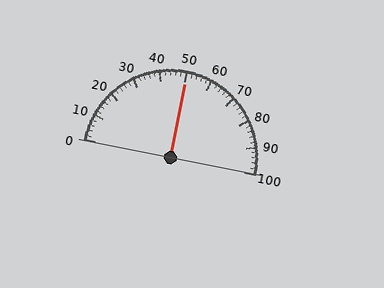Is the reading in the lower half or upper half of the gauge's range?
The reading is in the upper half of the range (0 to 100).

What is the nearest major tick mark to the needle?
The nearest major tick mark is 50.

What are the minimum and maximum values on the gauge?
The gauge ranges from 0 to 100.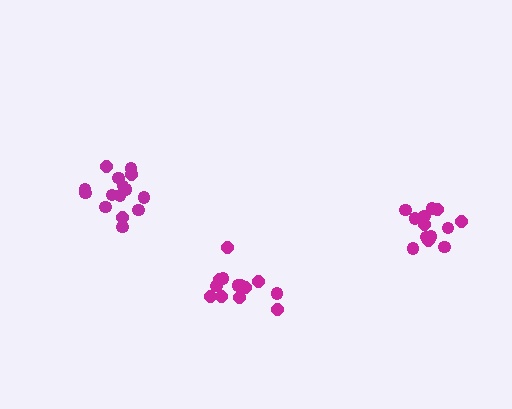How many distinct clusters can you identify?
There are 3 distinct clusters.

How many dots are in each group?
Group 1: 15 dots, Group 2: 13 dots, Group 3: 13 dots (41 total).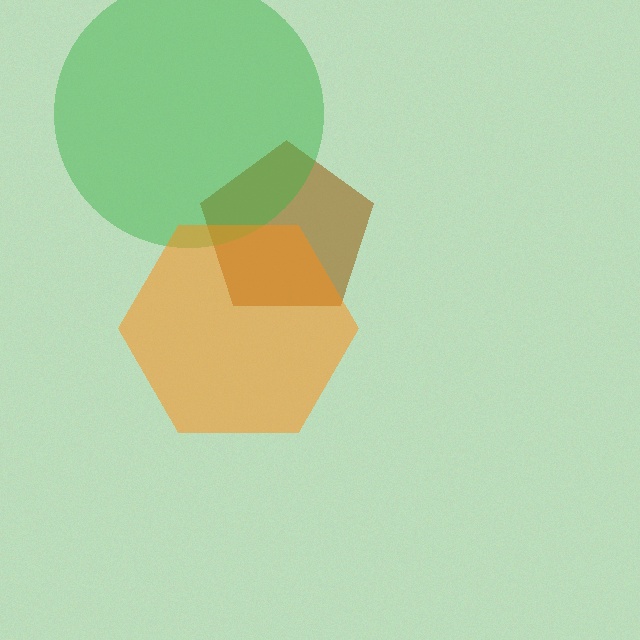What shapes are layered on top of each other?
The layered shapes are: a brown pentagon, a green circle, an orange hexagon.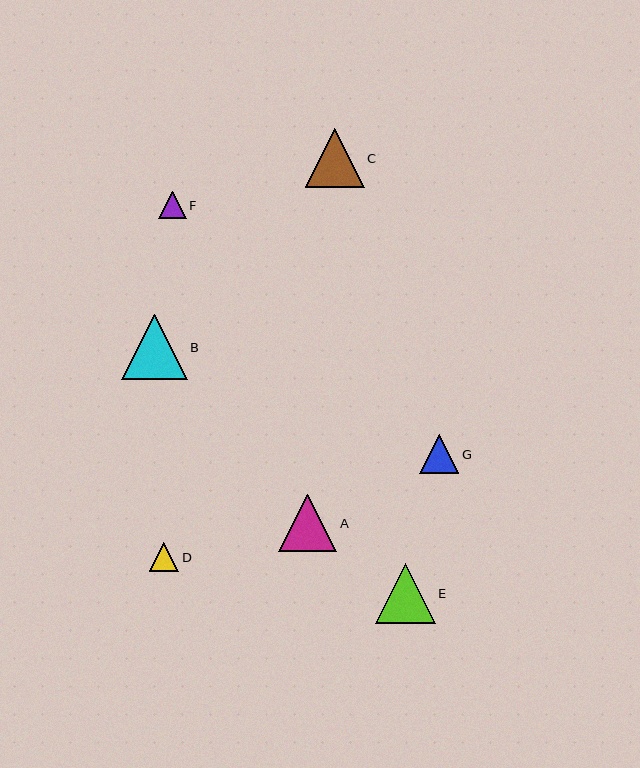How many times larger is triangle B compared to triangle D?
Triangle B is approximately 2.2 times the size of triangle D.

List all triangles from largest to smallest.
From largest to smallest: B, E, C, A, G, D, F.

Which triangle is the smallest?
Triangle F is the smallest with a size of approximately 28 pixels.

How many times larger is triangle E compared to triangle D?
Triangle E is approximately 2.0 times the size of triangle D.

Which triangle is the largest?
Triangle B is the largest with a size of approximately 65 pixels.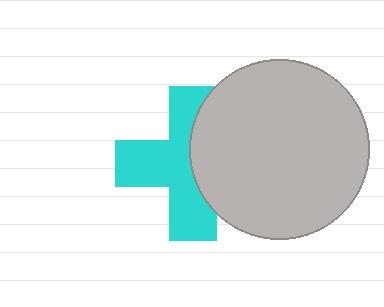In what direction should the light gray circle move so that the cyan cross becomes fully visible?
The light gray circle should move right. That is the shortest direction to clear the overlap and leave the cyan cross fully visible.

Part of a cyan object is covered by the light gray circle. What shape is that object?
It is a cross.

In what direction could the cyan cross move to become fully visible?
The cyan cross could move left. That would shift it out from behind the light gray circle entirely.